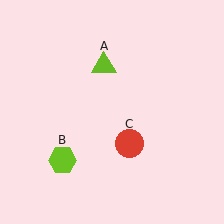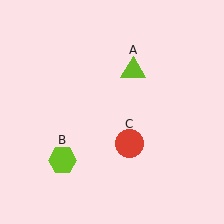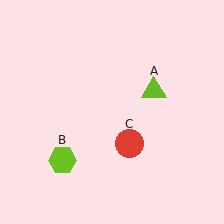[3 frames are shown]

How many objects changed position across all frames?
1 object changed position: lime triangle (object A).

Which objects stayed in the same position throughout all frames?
Lime hexagon (object B) and red circle (object C) remained stationary.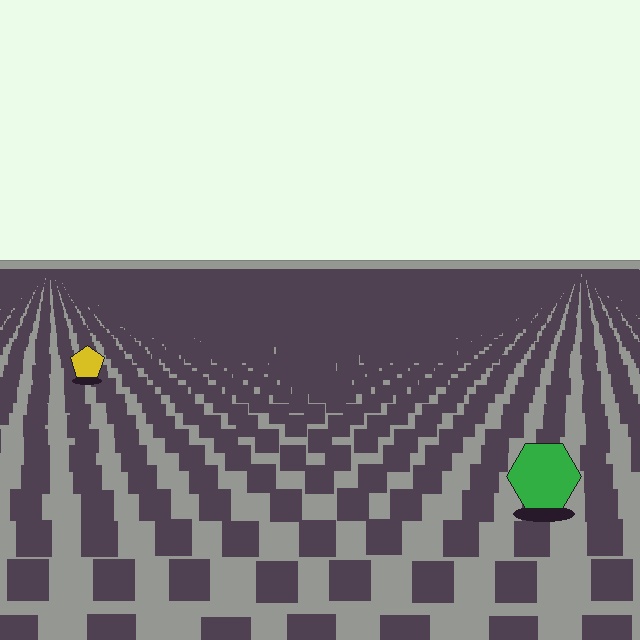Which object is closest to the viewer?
The green hexagon is closest. The texture marks near it are larger and more spread out.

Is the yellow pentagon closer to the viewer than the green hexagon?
No. The green hexagon is closer — you can tell from the texture gradient: the ground texture is coarser near it.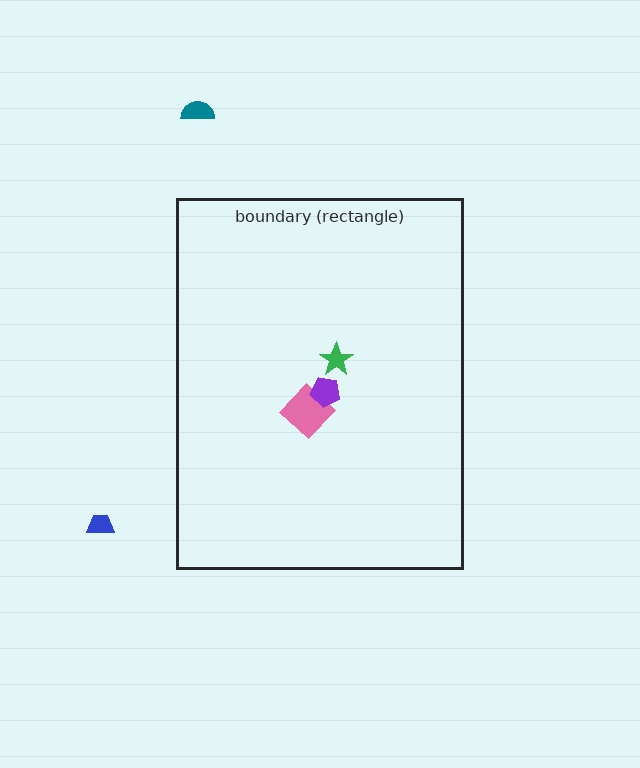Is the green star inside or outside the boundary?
Inside.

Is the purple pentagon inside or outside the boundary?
Inside.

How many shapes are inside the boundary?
3 inside, 2 outside.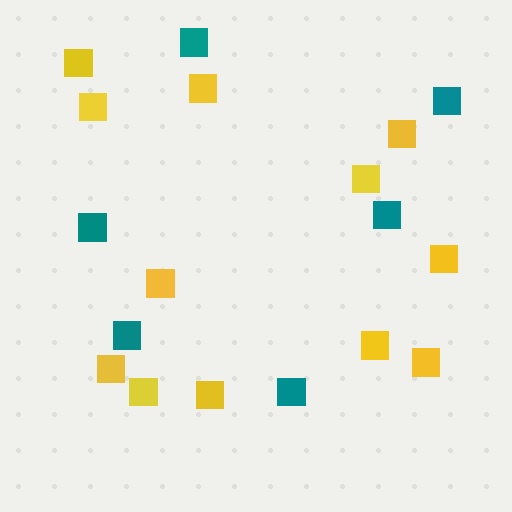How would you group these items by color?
There are 2 groups: one group of yellow squares (12) and one group of teal squares (6).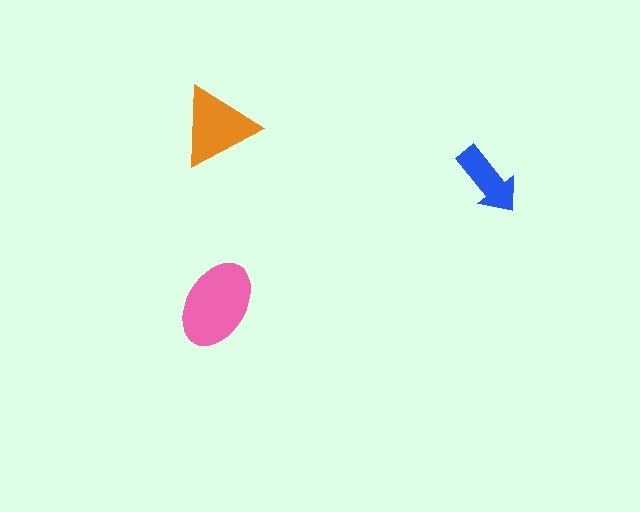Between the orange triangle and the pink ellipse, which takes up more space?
The pink ellipse.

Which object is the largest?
The pink ellipse.